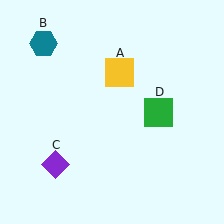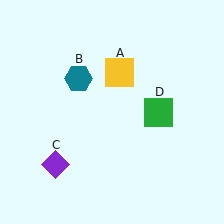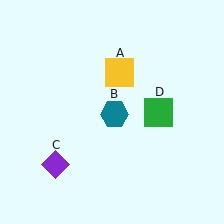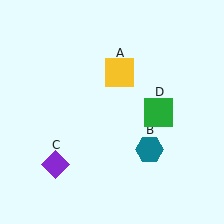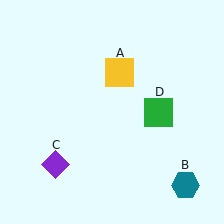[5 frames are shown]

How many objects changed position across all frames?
1 object changed position: teal hexagon (object B).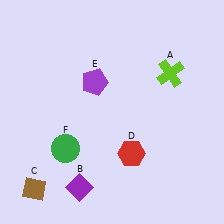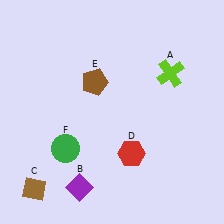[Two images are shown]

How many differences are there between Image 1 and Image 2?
There is 1 difference between the two images.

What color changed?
The pentagon (E) changed from purple in Image 1 to brown in Image 2.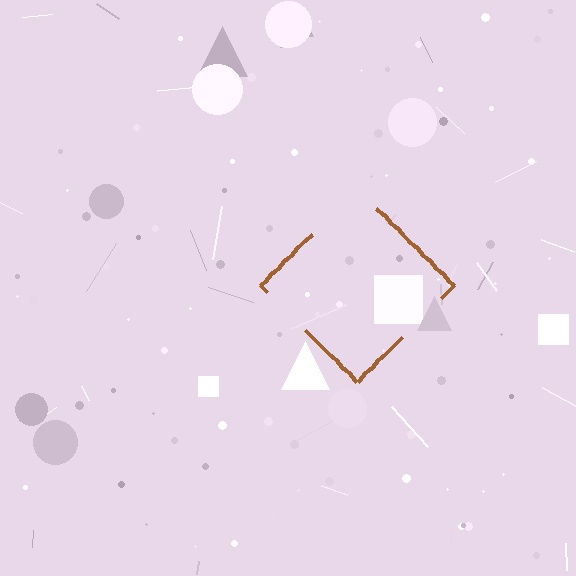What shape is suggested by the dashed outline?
The dashed outline suggests a diamond.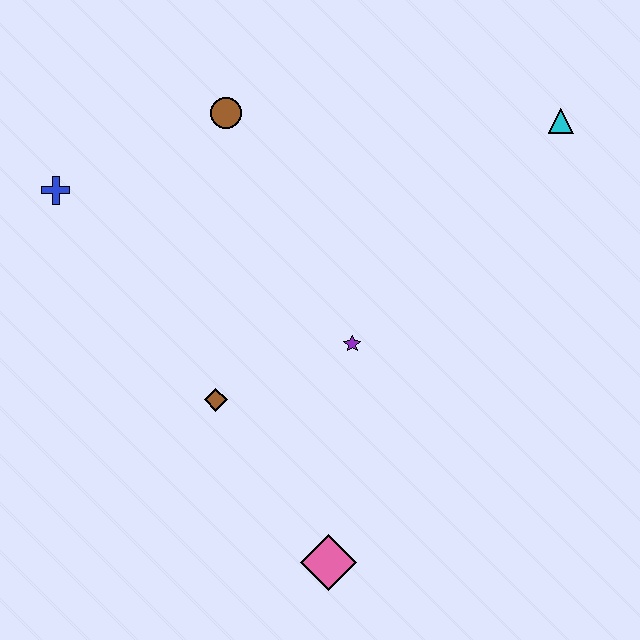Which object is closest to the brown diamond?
The purple star is closest to the brown diamond.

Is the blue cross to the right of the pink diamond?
No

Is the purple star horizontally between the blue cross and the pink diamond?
No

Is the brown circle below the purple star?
No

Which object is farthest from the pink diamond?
The cyan triangle is farthest from the pink diamond.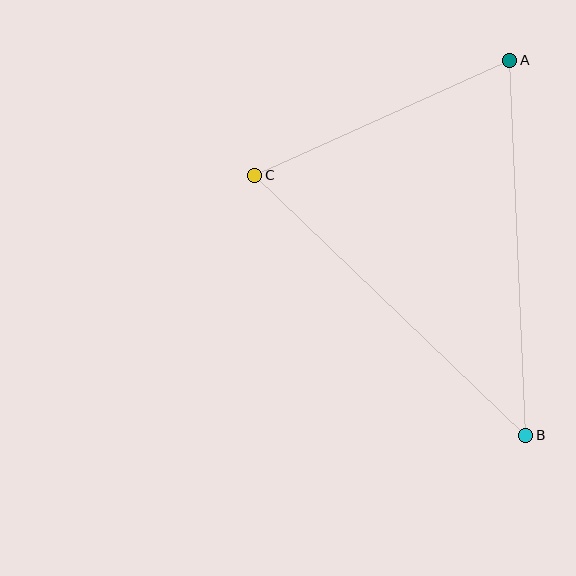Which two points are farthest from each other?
Points B and C are farthest from each other.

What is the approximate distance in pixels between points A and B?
The distance between A and B is approximately 375 pixels.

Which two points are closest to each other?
Points A and C are closest to each other.